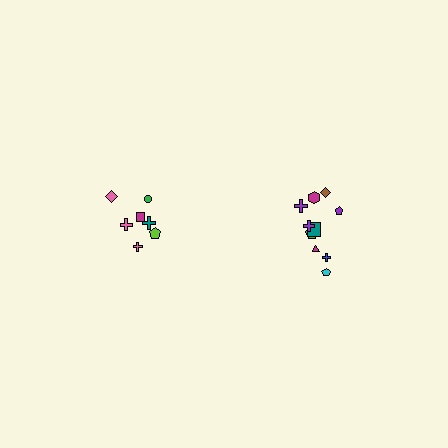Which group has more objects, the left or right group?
The right group.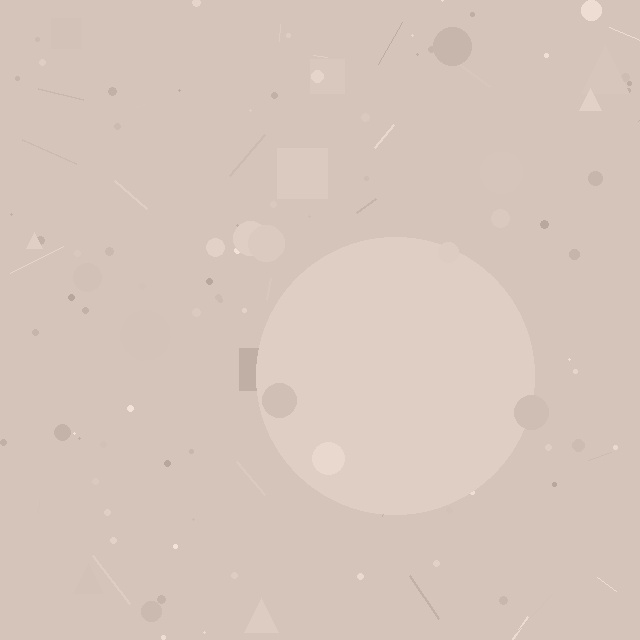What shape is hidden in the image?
A circle is hidden in the image.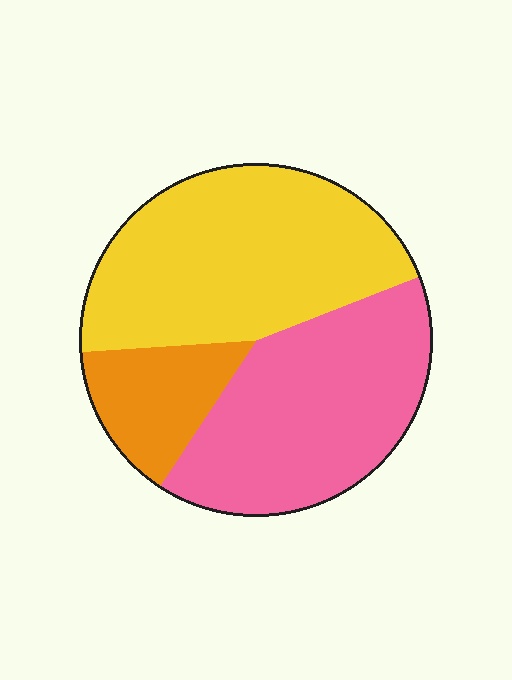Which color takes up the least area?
Orange, at roughly 15%.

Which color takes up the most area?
Yellow, at roughly 45%.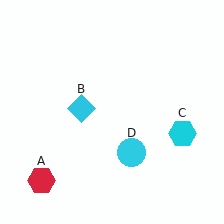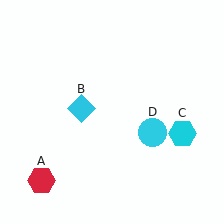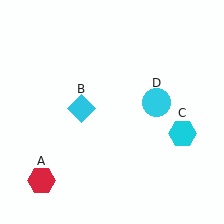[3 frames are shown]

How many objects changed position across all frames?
1 object changed position: cyan circle (object D).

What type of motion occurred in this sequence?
The cyan circle (object D) rotated counterclockwise around the center of the scene.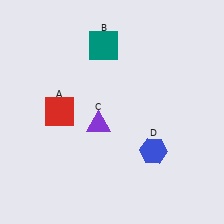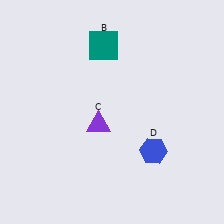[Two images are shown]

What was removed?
The red square (A) was removed in Image 2.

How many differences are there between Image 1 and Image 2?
There is 1 difference between the two images.